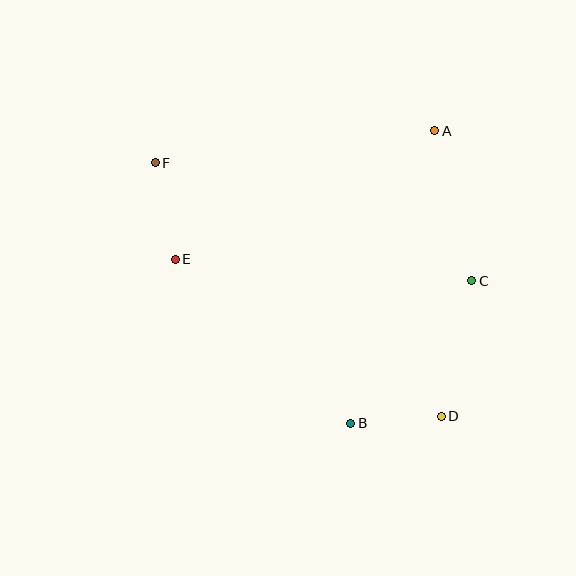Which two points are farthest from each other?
Points D and F are farthest from each other.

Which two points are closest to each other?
Points B and D are closest to each other.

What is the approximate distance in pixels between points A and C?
The distance between A and C is approximately 155 pixels.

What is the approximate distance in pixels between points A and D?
The distance between A and D is approximately 285 pixels.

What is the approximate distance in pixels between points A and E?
The distance between A and E is approximately 290 pixels.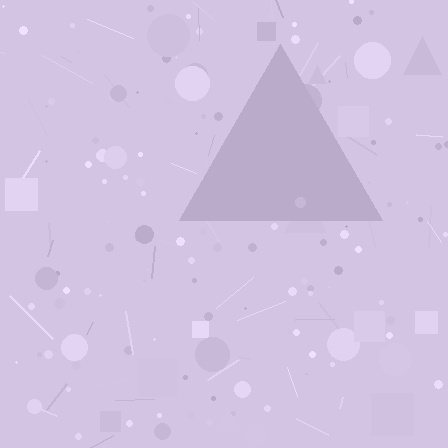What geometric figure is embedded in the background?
A triangle is embedded in the background.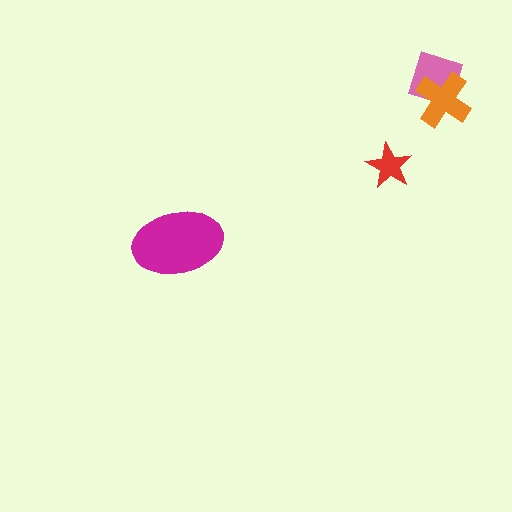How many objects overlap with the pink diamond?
1 object overlaps with the pink diamond.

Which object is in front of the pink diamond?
The orange cross is in front of the pink diamond.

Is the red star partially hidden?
No, no other shape covers it.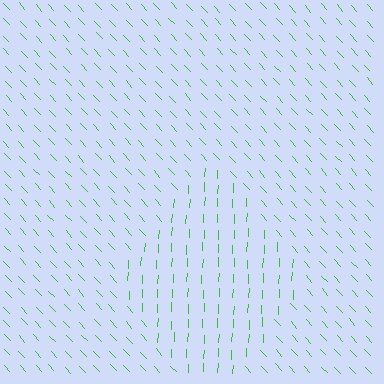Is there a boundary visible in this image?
Yes, there is a texture boundary formed by a change in line orientation.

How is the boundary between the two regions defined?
The boundary is defined purely by a change in line orientation (approximately 45 degrees difference). All lines are the same color and thickness.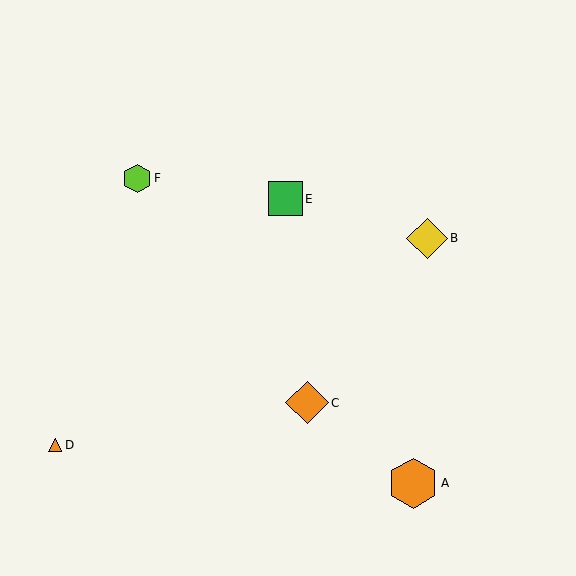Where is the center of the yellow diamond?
The center of the yellow diamond is at (427, 238).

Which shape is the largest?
The orange hexagon (labeled A) is the largest.